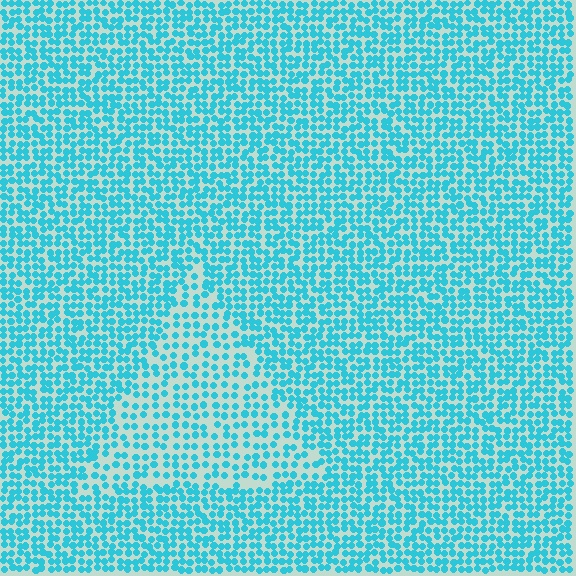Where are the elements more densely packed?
The elements are more densely packed outside the triangle boundary.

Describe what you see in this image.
The image contains small cyan elements arranged at two different densities. A triangle-shaped region is visible where the elements are less densely packed than the surrounding area.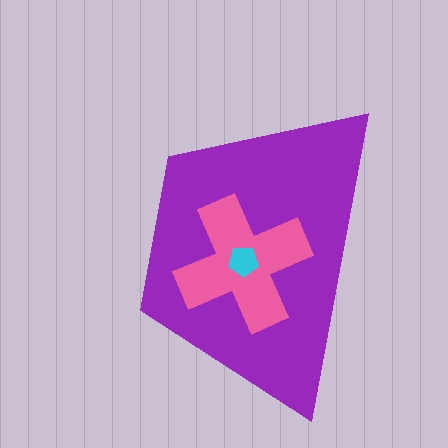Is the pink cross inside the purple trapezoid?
Yes.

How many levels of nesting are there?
3.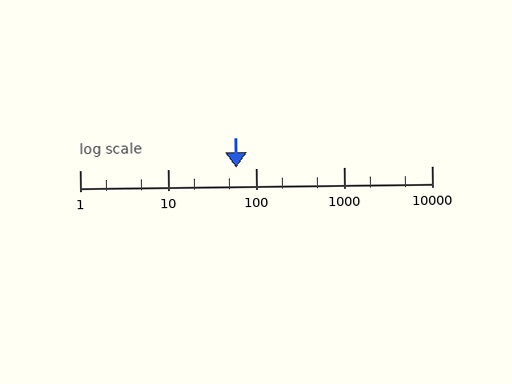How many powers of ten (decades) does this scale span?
The scale spans 4 decades, from 1 to 10000.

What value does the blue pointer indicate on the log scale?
The pointer indicates approximately 60.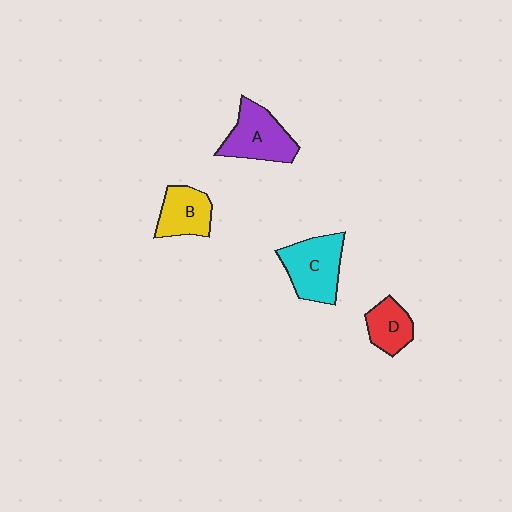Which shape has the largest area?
Shape C (cyan).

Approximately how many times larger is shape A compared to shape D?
Approximately 1.6 times.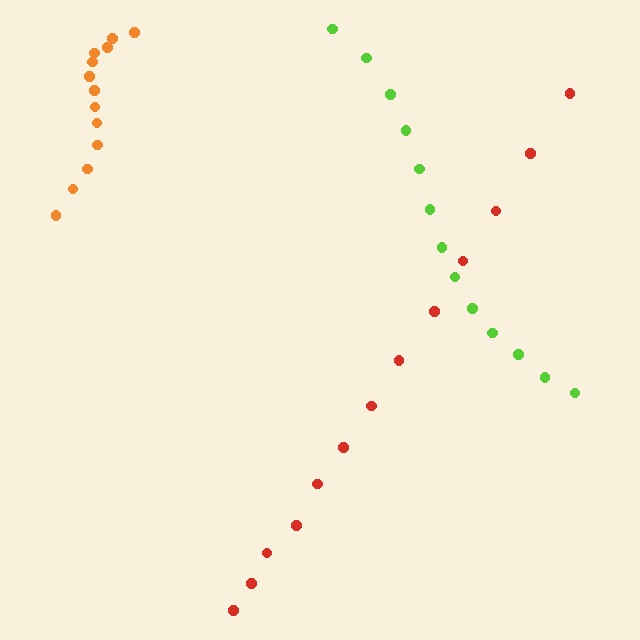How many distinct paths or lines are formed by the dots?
There are 3 distinct paths.